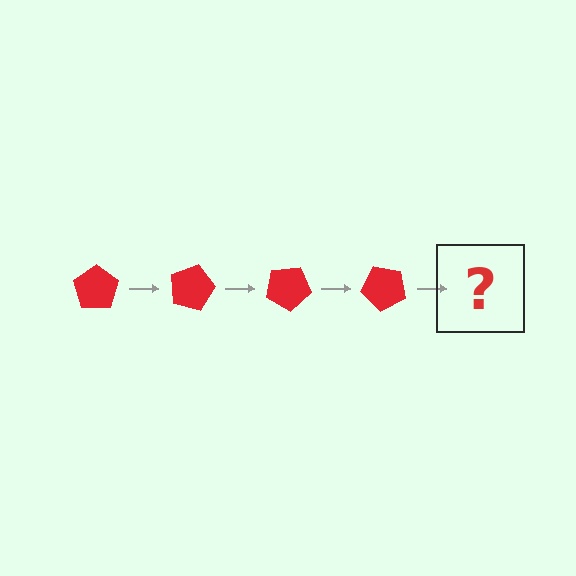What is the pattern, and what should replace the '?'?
The pattern is that the pentagon rotates 15 degrees each step. The '?' should be a red pentagon rotated 60 degrees.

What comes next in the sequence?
The next element should be a red pentagon rotated 60 degrees.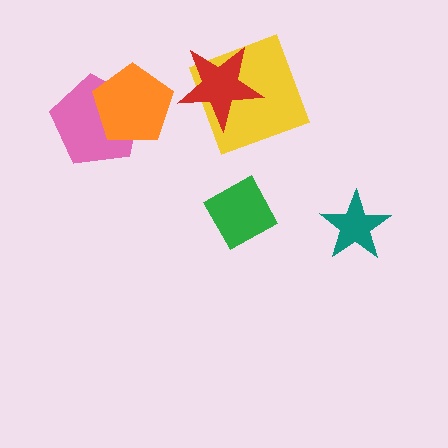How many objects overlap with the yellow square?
1 object overlaps with the yellow square.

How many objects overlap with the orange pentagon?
1 object overlaps with the orange pentagon.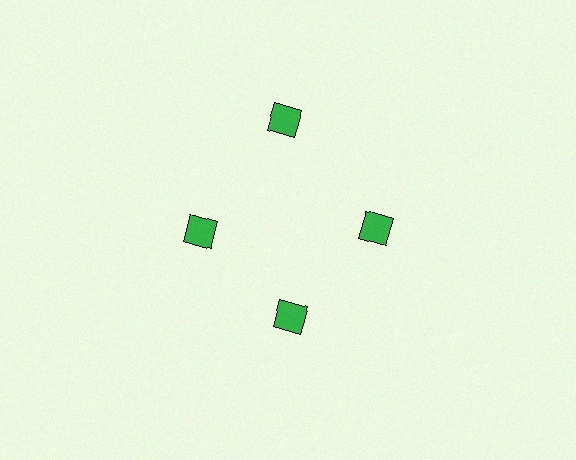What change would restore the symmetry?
The symmetry would be restored by moving it inward, back onto the ring so that all 4 squares sit at equal angles and equal distance from the center.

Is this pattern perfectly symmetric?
No. The 4 green squares are arranged in a ring, but one element near the 12 o'clock position is pushed outward from the center, breaking the 4-fold rotational symmetry.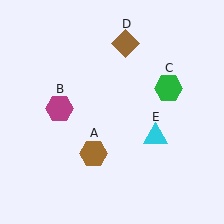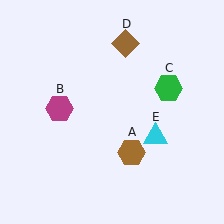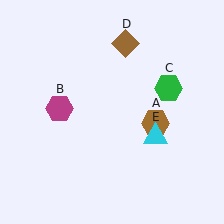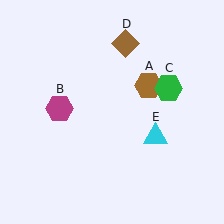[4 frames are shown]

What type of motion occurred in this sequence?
The brown hexagon (object A) rotated counterclockwise around the center of the scene.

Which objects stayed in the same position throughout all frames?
Magenta hexagon (object B) and green hexagon (object C) and brown diamond (object D) and cyan triangle (object E) remained stationary.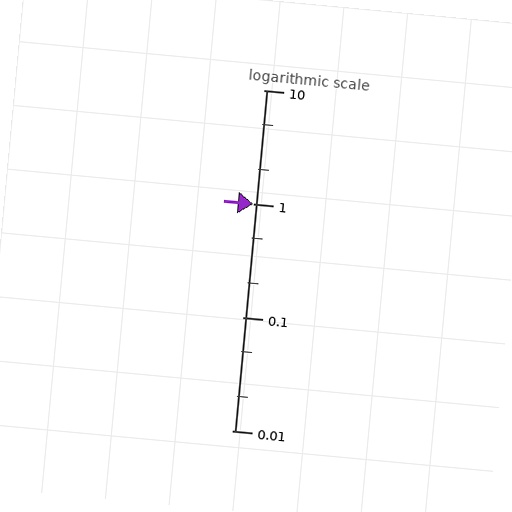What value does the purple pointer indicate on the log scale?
The pointer indicates approximately 1.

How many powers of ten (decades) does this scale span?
The scale spans 3 decades, from 0.01 to 10.